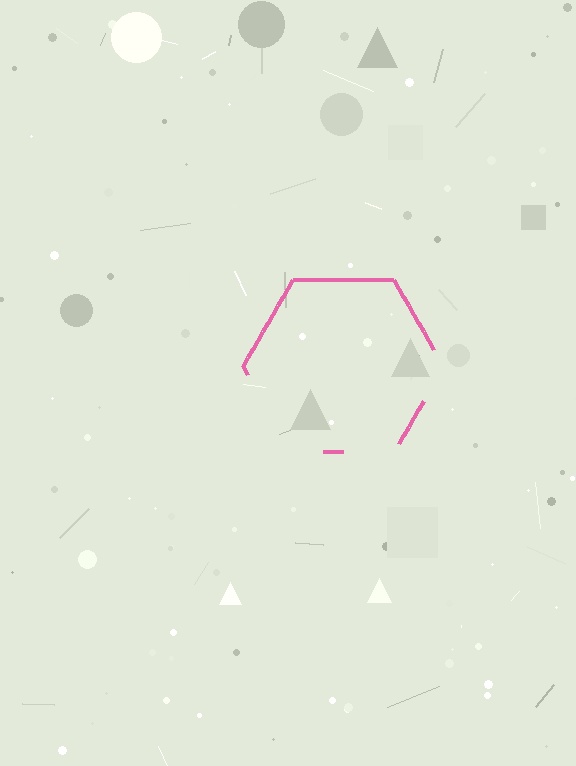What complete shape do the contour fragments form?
The contour fragments form a hexagon.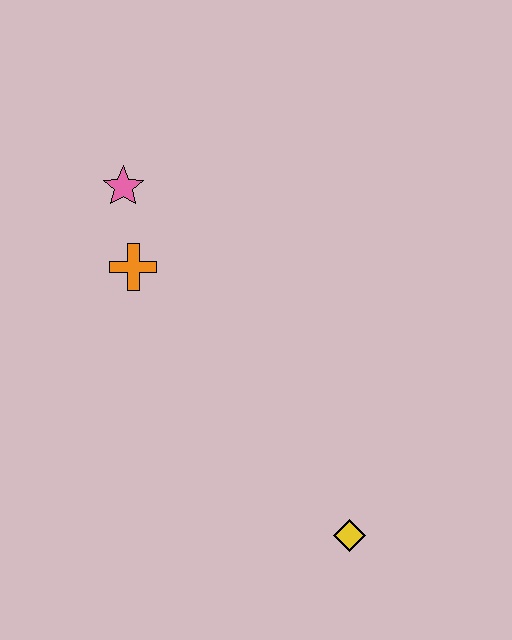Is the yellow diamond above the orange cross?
No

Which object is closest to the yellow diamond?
The orange cross is closest to the yellow diamond.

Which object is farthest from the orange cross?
The yellow diamond is farthest from the orange cross.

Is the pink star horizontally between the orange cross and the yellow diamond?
No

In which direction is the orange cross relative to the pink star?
The orange cross is below the pink star.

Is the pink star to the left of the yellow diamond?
Yes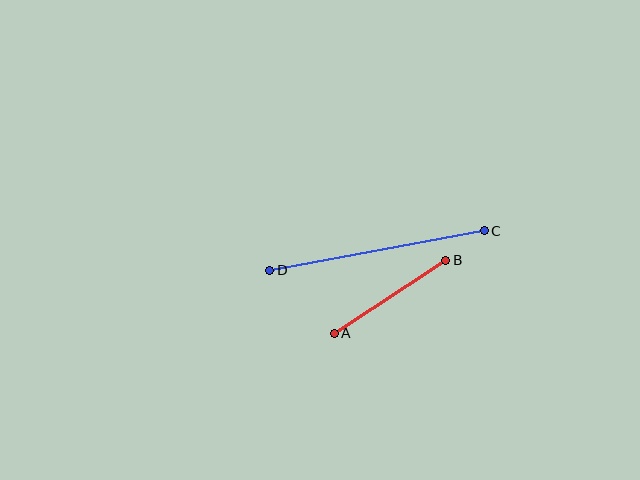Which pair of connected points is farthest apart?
Points C and D are farthest apart.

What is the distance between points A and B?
The distance is approximately 133 pixels.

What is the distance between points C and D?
The distance is approximately 218 pixels.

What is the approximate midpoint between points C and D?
The midpoint is at approximately (377, 250) pixels.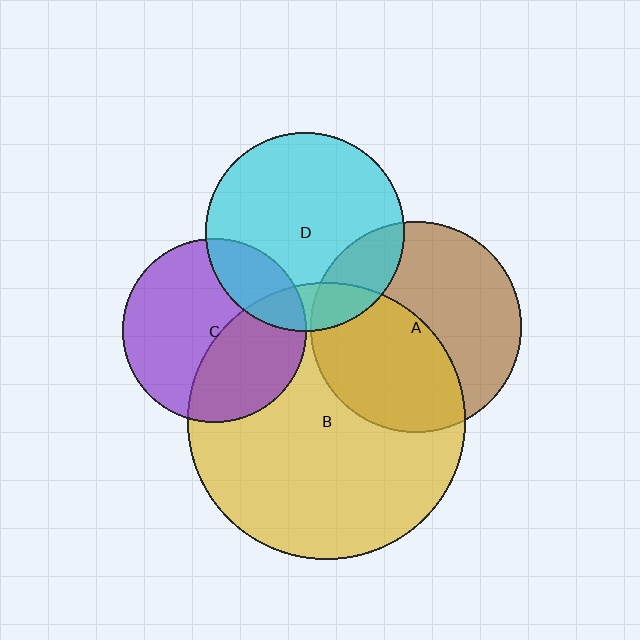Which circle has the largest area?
Circle B (yellow).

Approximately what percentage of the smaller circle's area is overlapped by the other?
Approximately 15%.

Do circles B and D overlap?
Yes.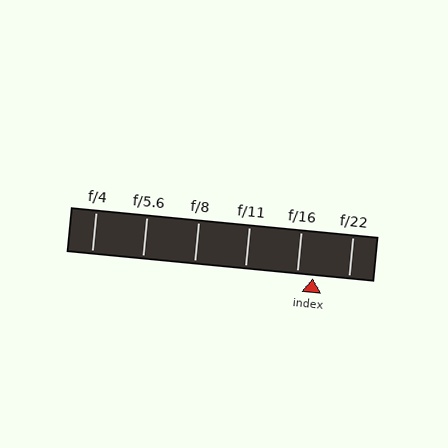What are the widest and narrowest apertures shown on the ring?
The widest aperture shown is f/4 and the narrowest is f/22.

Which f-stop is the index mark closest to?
The index mark is closest to f/16.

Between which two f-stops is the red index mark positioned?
The index mark is between f/16 and f/22.